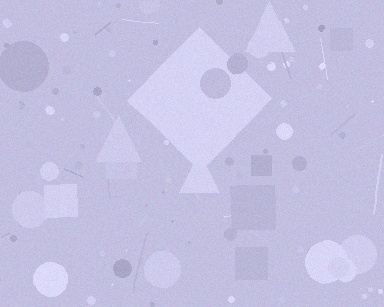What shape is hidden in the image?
A diamond is hidden in the image.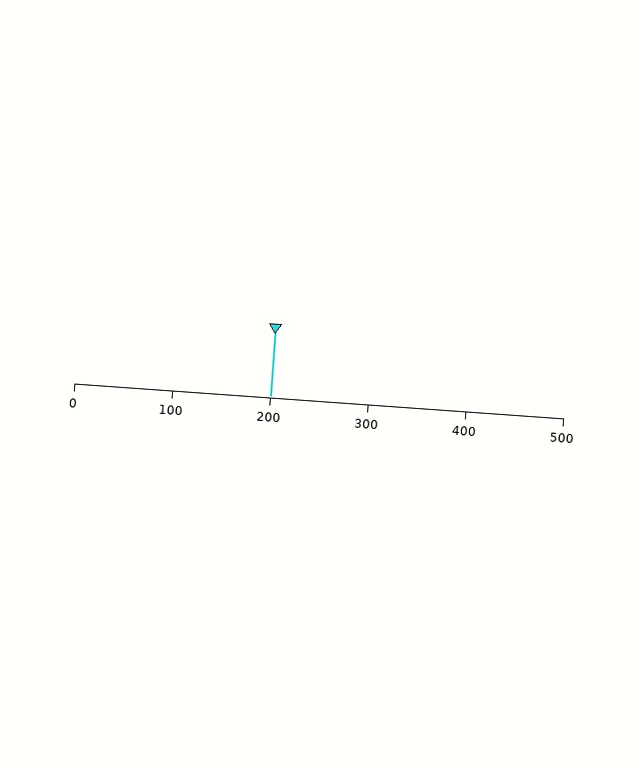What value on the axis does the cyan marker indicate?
The marker indicates approximately 200.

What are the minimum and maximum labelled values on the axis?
The axis runs from 0 to 500.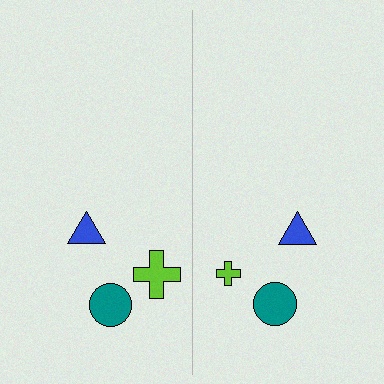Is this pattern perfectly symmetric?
No, the pattern is not perfectly symmetric. The lime cross on the right side has a different size than its mirror counterpart.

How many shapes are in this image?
There are 6 shapes in this image.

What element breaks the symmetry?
The lime cross on the right side has a different size than its mirror counterpart.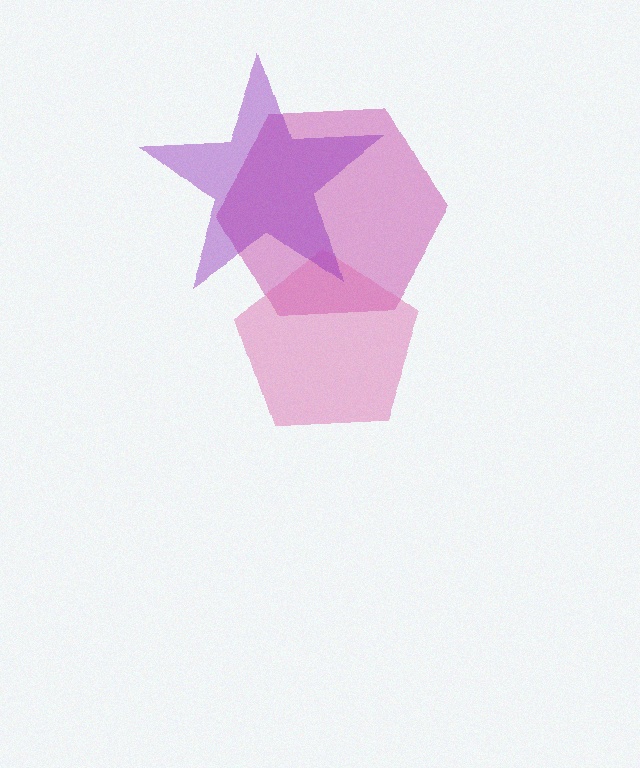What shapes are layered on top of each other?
The layered shapes are: a magenta hexagon, a pink pentagon, a purple star.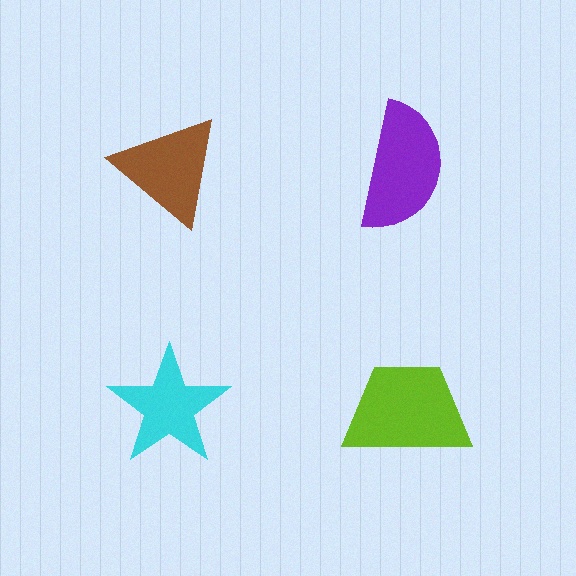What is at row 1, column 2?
A purple semicircle.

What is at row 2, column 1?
A cyan star.